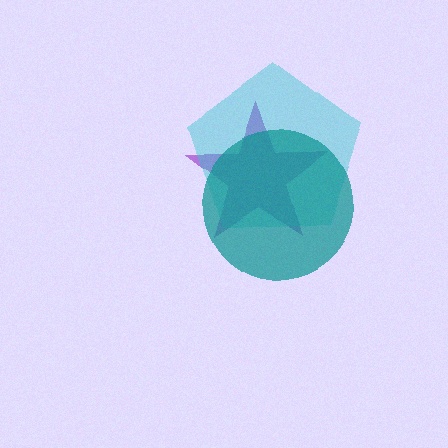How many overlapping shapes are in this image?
There are 3 overlapping shapes in the image.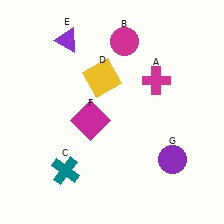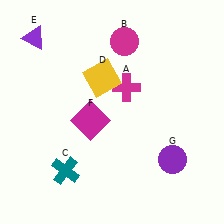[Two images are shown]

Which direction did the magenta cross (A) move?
The magenta cross (A) moved left.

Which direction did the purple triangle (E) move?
The purple triangle (E) moved left.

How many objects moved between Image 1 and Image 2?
2 objects moved between the two images.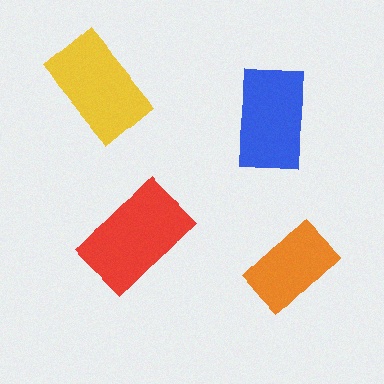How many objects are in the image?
There are 4 objects in the image.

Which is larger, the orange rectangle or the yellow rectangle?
The yellow one.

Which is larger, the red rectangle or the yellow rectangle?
The red one.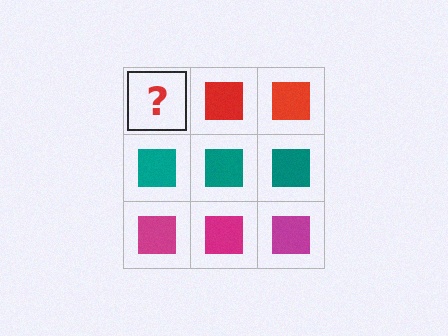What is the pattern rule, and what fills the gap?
The rule is that each row has a consistent color. The gap should be filled with a red square.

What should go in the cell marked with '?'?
The missing cell should contain a red square.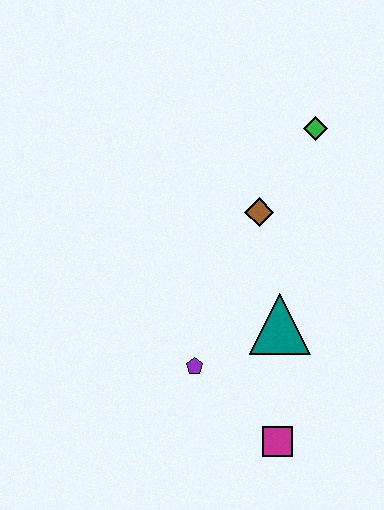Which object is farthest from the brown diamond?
The magenta square is farthest from the brown diamond.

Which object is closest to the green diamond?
The brown diamond is closest to the green diamond.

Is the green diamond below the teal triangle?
No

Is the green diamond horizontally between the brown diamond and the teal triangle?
No